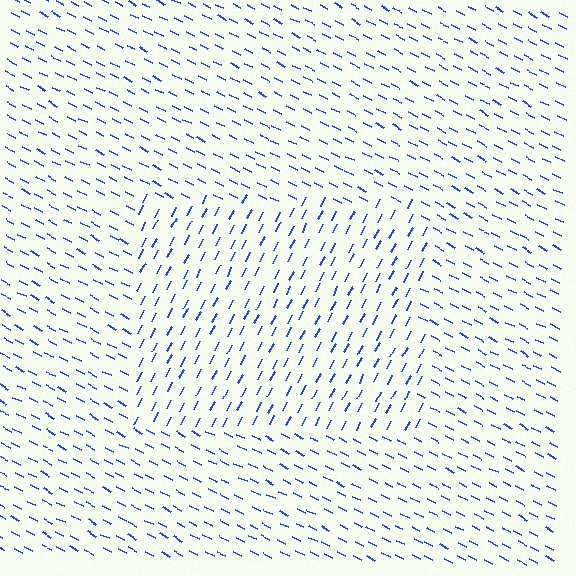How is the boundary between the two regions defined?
The boundary is defined purely by a change in line orientation (approximately 89 degrees difference). All lines are the same color and thickness.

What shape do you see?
I see a rectangle.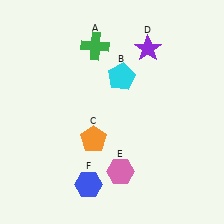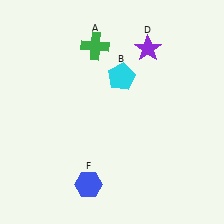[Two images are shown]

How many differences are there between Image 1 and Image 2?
There are 2 differences between the two images.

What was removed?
The pink hexagon (E), the orange pentagon (C) were removed in Image 2.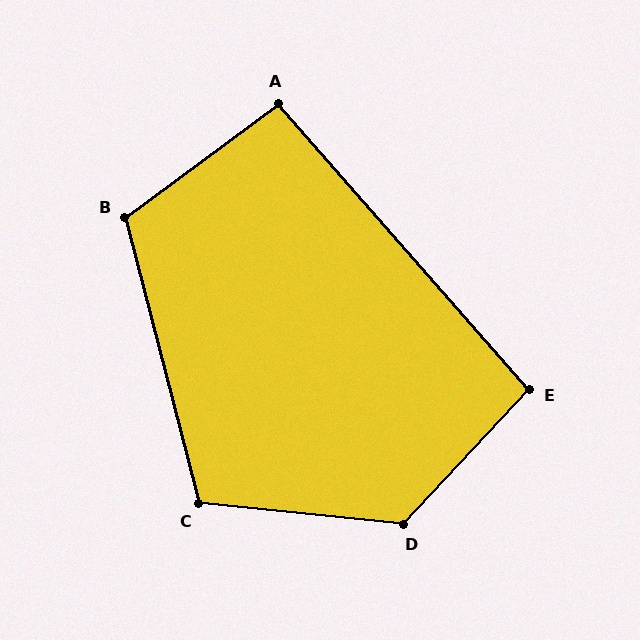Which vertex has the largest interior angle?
D, at approximately 127 degrees.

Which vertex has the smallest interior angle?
A, at approximately 95 degrees.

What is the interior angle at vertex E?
Approximately 96 degrees (obtuse).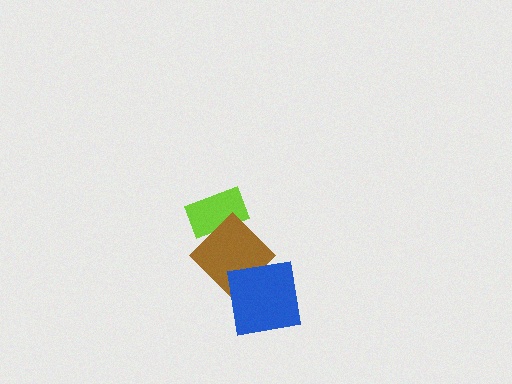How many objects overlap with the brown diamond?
2 objects overlap with the brown diamond.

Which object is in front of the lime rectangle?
The brown diamond is in front of the lime rectangle.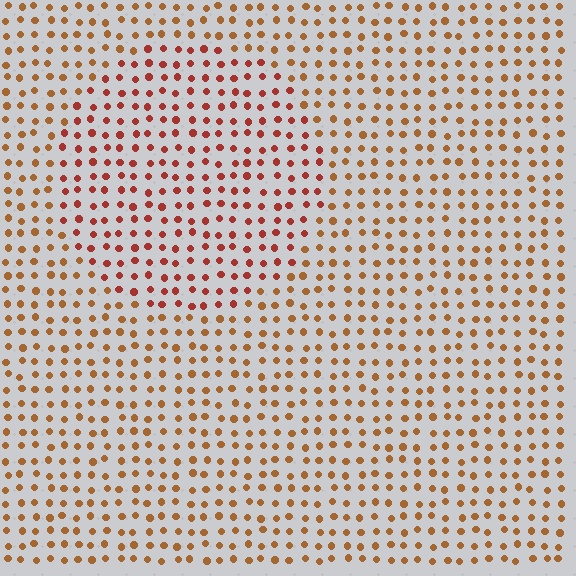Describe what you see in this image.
The image is filled with small brown elements in a uniform arrangement. A circle-shaped region is visible where the elements are tinted to a slightly different hue, forming a subtle color boundary.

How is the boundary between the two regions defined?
The boundary is defined purely by a slight shift in hue (about 26 degrees). Spacing, size, and orientation are identical on both sides.